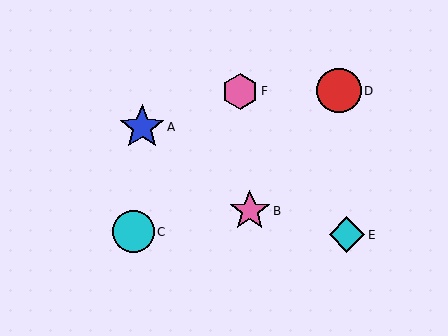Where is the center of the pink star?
The center of the pink star is at (250, 211).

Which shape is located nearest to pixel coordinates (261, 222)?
The pink star (labeled B) at (250, 211) is nearest to that location.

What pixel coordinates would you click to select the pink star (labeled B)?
Click at (250, 211) to select the pink star B.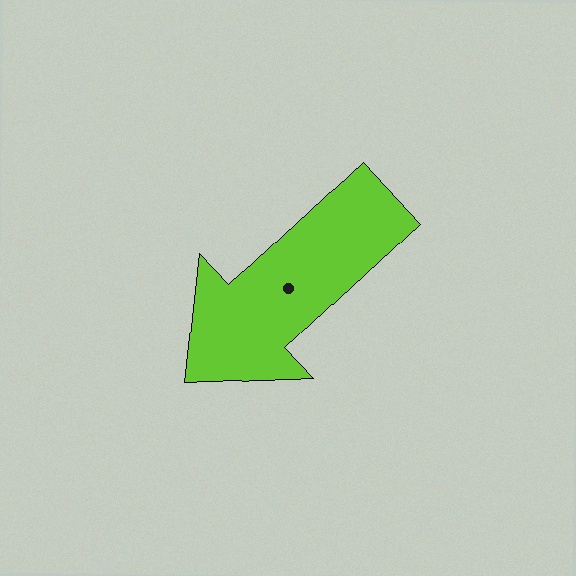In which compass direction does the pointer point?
Southwest.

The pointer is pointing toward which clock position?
Roughly 8 o'clock.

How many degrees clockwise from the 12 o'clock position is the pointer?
Approximately 227 degrees.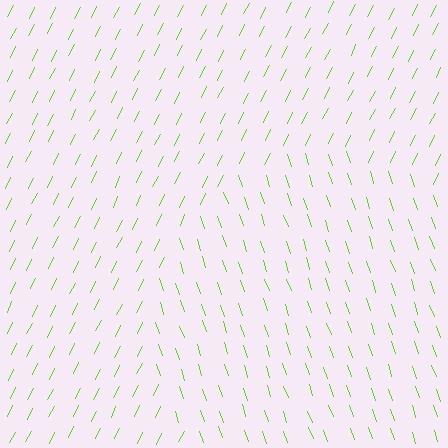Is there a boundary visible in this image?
Yes, there is a texture boundary formed by a change in line orientation.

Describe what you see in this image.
The image is filled with small lime line segments. A circle region in the image has lines oriented differently from the surrounding lines, creating a visible texture boundary.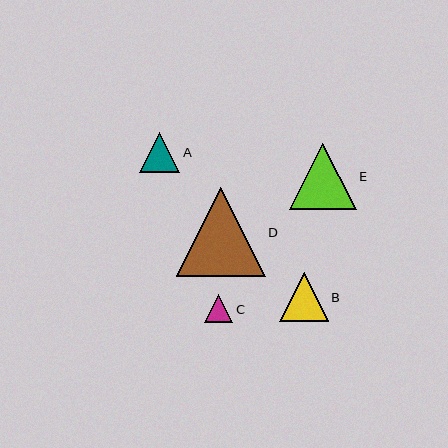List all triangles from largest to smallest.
From largest to smallest: D, E, B, A, C.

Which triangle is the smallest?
Triangle C is the smallest with a size of approximately 28 pixels.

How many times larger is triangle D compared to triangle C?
Triangle D is approximately 3.2 times the size of triangle C.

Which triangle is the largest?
Triangle D is the largest with a size of approximately 89 pixels.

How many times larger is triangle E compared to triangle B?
Triangle E is approximately 1.4 times the size of triangle B.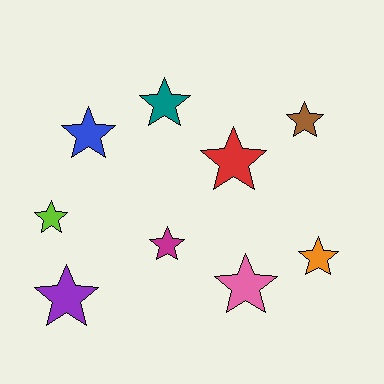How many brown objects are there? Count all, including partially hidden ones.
There is 1 brown object.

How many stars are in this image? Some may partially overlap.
There are 9 stars.